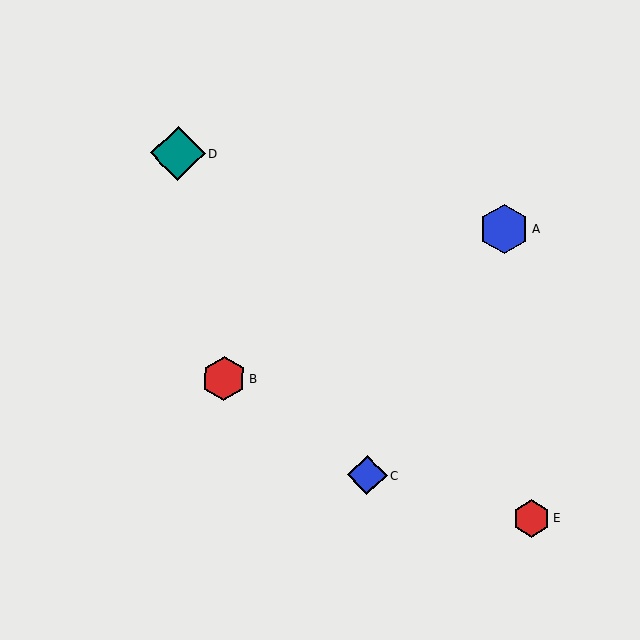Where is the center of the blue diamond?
The center of the blue diamond is at (367, 475).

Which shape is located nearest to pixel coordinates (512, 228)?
The blue hexagon (labeled A) at (504, 229) is nearest to that location.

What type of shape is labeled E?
Shape E is a red hexagon.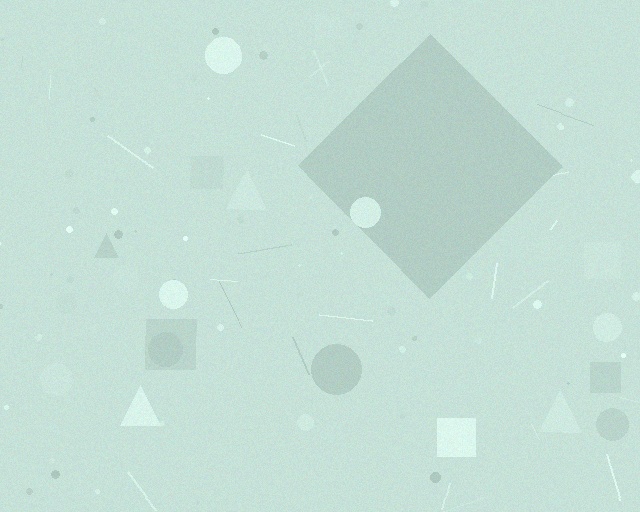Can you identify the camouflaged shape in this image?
The camouflaged shape is a diamond.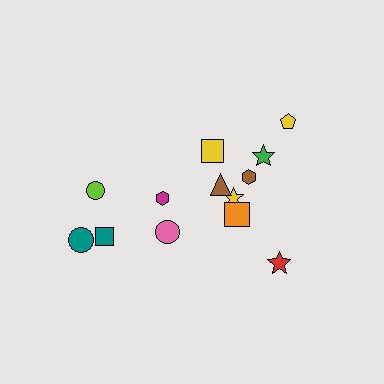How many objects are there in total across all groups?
There are 13 objects.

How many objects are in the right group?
There are 8 objects.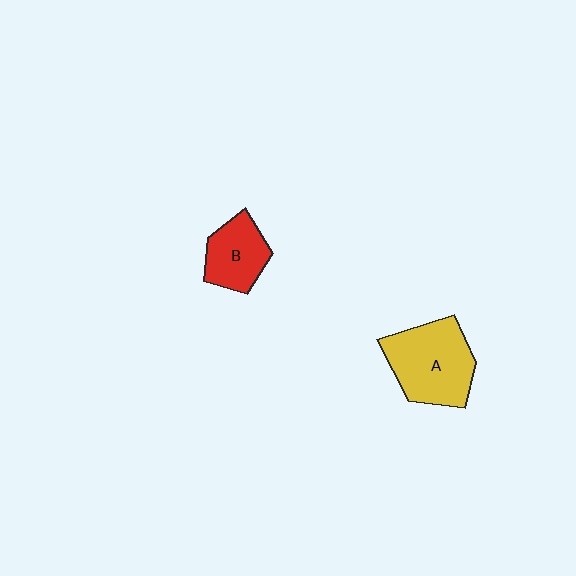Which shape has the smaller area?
Shape B (red).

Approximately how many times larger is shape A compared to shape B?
Approximately 1.6 times.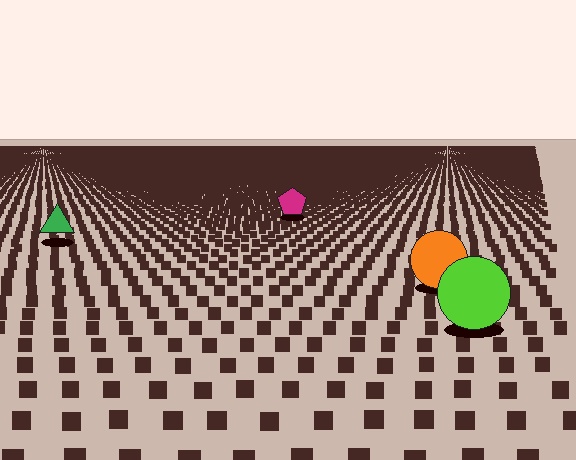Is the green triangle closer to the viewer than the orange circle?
No. The orange circle is closer — you can tell from the texture gradient: the ground texture is coarser near it.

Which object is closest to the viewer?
The lime circle is closest. The texture marks near it are larger and more spread out.